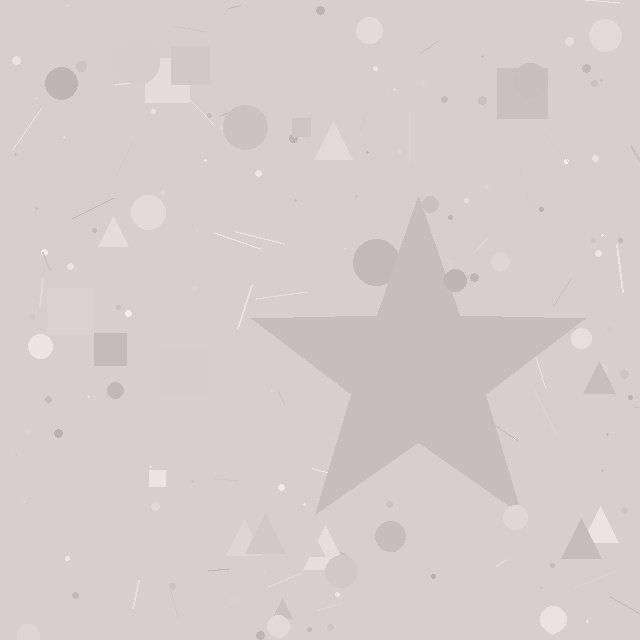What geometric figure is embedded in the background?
A star is embedded in the background.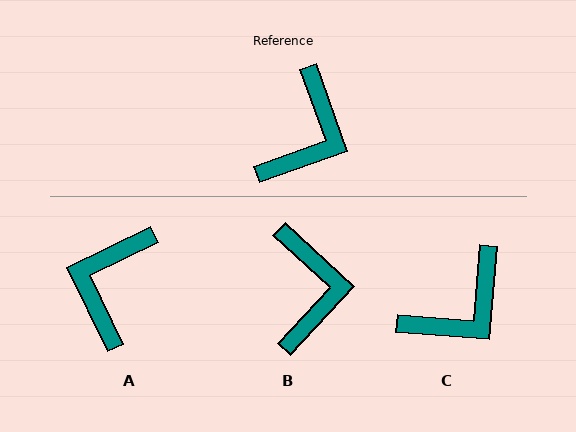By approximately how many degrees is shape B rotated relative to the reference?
Approximately 28 degrees counter-clockwise.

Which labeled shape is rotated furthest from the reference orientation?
A, about 173 degrees away.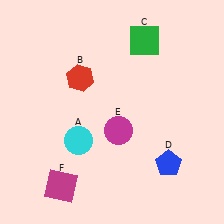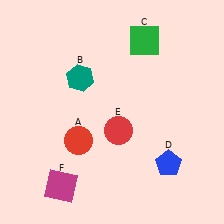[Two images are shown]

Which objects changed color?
A changed from cyan to red. B changed from red to teal. E changed from magenta to red.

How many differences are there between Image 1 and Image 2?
There are 3 differences between the two images.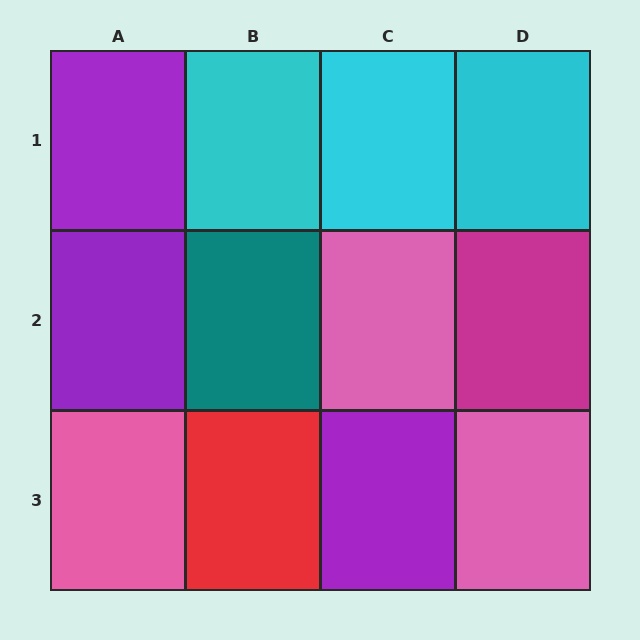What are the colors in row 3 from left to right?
Pink, red, purple, pink.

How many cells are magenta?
1 cell is magenta.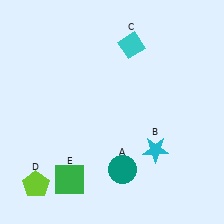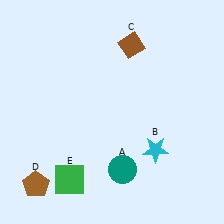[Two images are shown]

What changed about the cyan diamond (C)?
In Image 1, C is cyan. In Image 2, it changed to brown.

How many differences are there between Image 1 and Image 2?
There are 2 differences between the two images.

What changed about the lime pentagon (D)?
In Image 1, D is lime. In Image 2, it changed to brown.